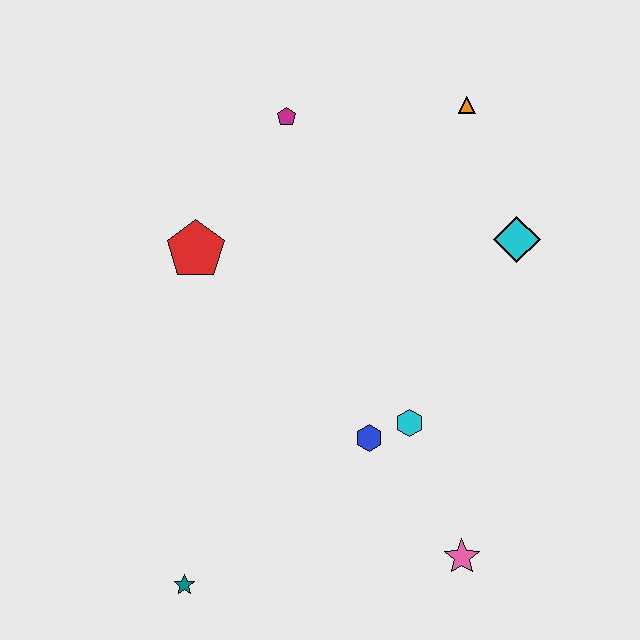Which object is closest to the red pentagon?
The magenta pentagon is closest to the red pentagon.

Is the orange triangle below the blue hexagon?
No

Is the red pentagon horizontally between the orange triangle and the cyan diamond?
No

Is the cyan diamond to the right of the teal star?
Yes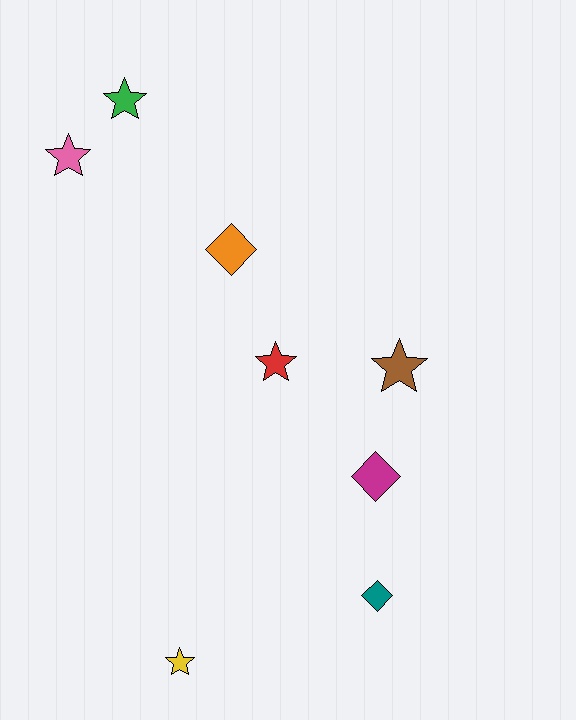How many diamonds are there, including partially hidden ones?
There are 3 diamonds.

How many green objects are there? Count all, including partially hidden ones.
There is 1 green object.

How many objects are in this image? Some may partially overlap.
There are 8 objects.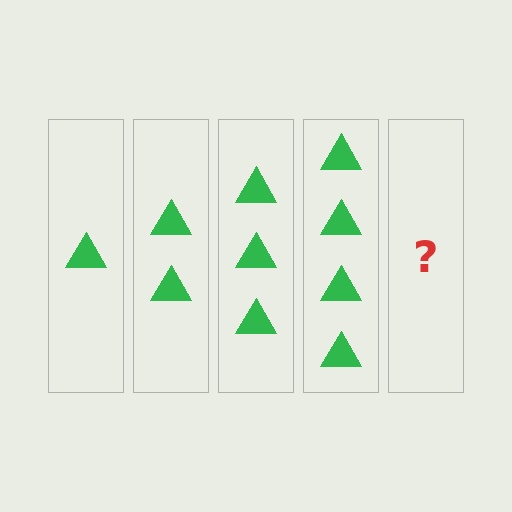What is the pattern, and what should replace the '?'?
The pattern is that each step adds one more triangle. The '?' should be 5 triangles.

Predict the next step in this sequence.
The next step is 5 triangles.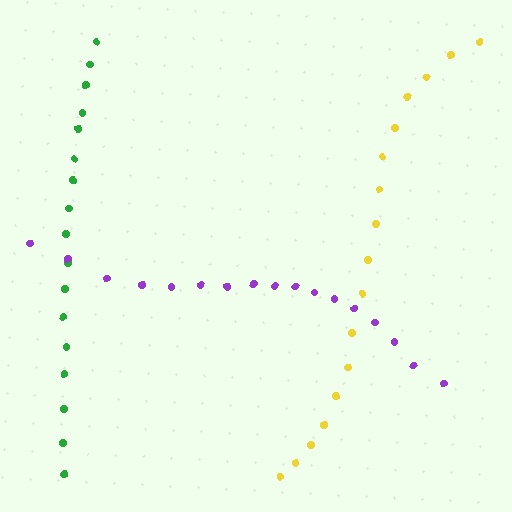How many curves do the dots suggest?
There are 3 distinct paths.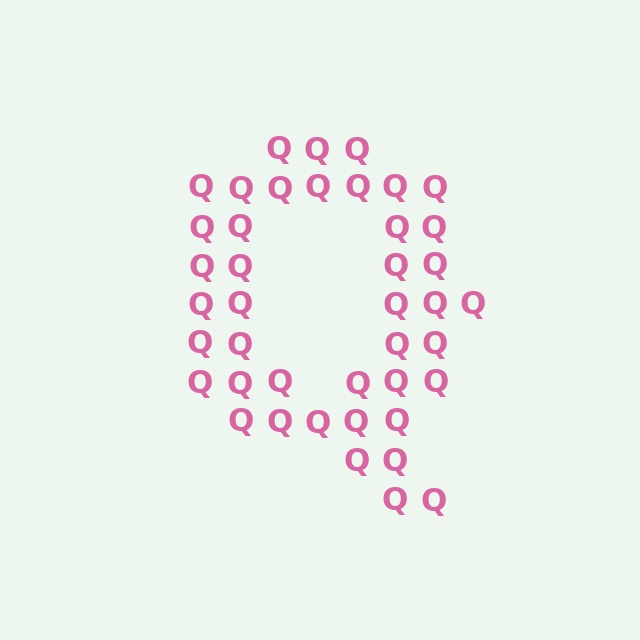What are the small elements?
The small elements are letter Q's.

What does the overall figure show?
The overall figure shows the letter Q.